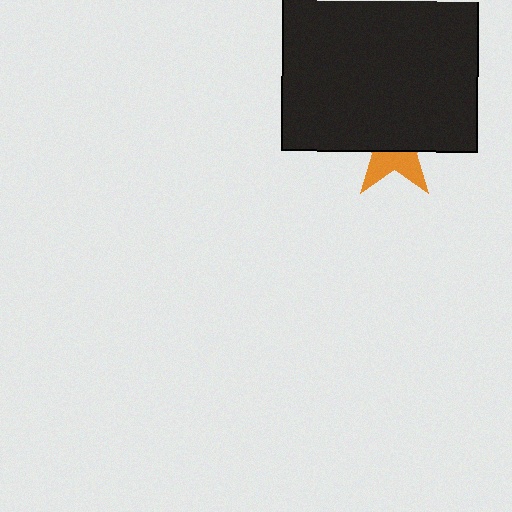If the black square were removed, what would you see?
You would see the complete orange star.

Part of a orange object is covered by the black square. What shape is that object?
It is a star.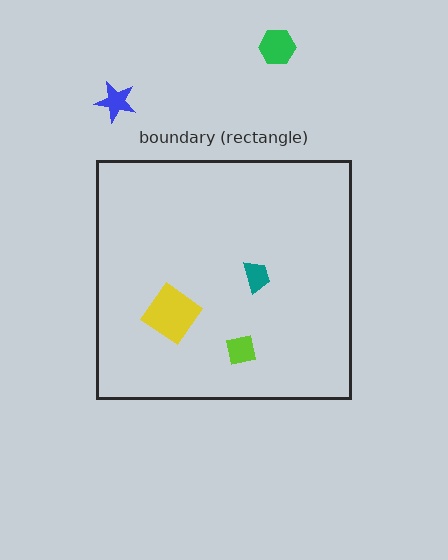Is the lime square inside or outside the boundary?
Inside.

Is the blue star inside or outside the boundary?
Outside.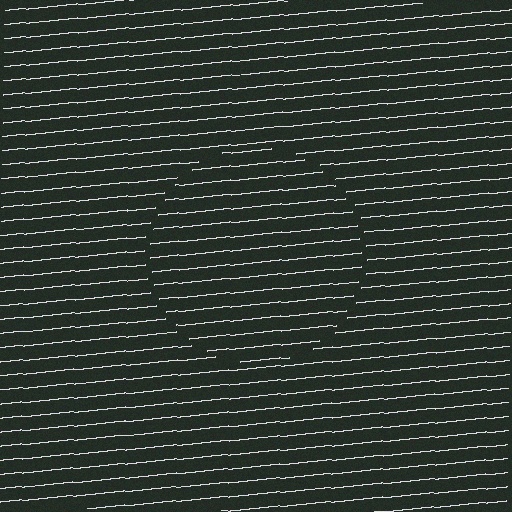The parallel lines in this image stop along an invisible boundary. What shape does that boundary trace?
An illusory circle. The interior of the shape contains the same grating, shifted by half a period — the contour is defined by the phase discontinuity where line-ends from the inner and outer gratings abut.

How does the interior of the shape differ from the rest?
The interior of the shape contains the same grating, shifted by half a period — the contour is defined by the phase discontinuity where line-ends from the inner and outer gratings abut.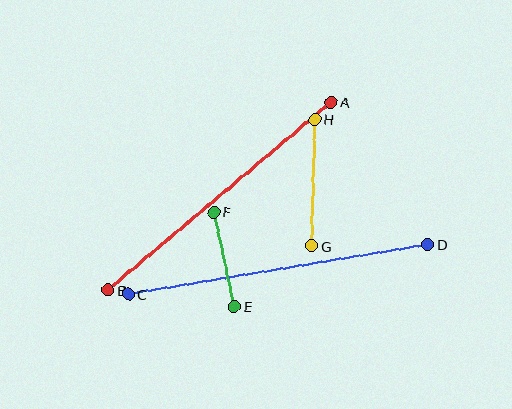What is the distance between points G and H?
The distance is approximately 127 pixels.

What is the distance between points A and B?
The distance is approximately 292 pixels.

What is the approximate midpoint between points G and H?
The midpoint is at approximately (313, 182) pixels.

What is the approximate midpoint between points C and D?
The midpoint is at approximately (278, 269) pixels.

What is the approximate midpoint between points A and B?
The midpoint is at approximately (220, 196) pixels.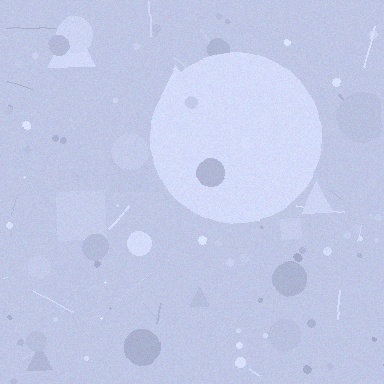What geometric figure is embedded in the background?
A circle is embedded in the background.